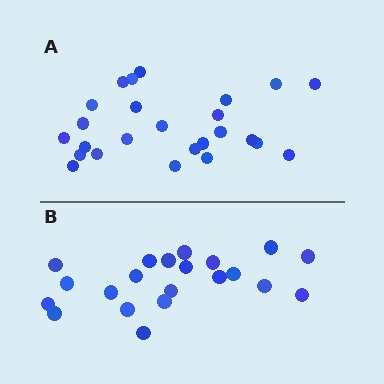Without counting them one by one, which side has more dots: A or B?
Region A (the top region) has more dots.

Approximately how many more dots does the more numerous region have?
Region A has about 4 more dots than region B.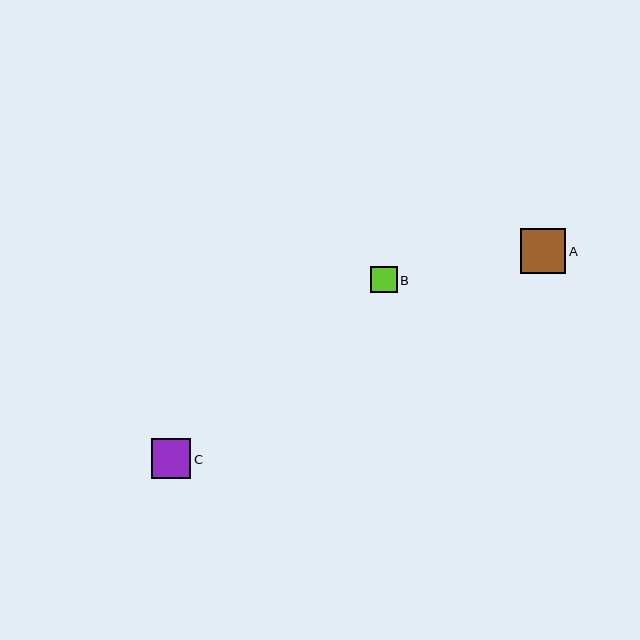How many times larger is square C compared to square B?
Square C is approximately 1.5 times the size of square B.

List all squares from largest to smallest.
From largest to smallest: A, C, B.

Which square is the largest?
Square A is the largest with a size of approximately 45 pixels.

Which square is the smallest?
Square B is the smallest with a size of approximately 26 pixels.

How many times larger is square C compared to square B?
Square C is approximately 1.5 times the size of square B.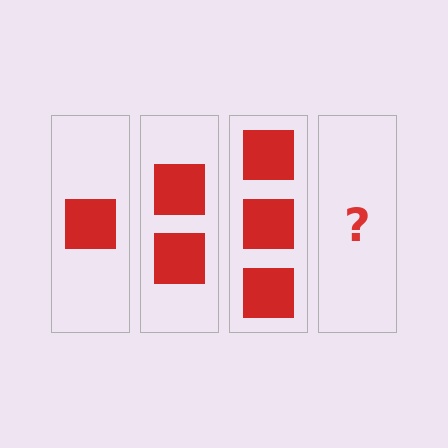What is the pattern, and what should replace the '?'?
The pattern is that each step adds one more square. The '?' should be 4 squares.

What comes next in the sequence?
The next element should be 4 squares.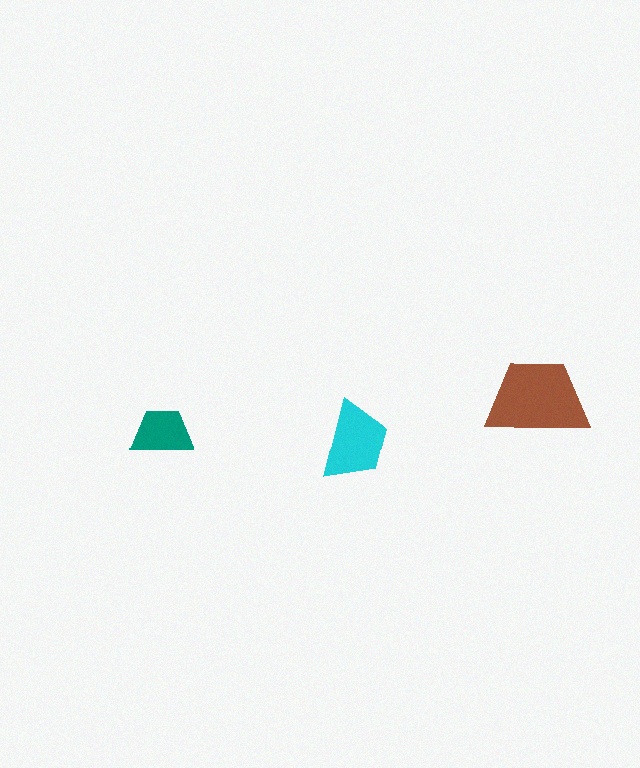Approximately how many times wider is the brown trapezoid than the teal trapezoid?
About 1.5 times wider.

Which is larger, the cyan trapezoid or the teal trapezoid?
The cyan one.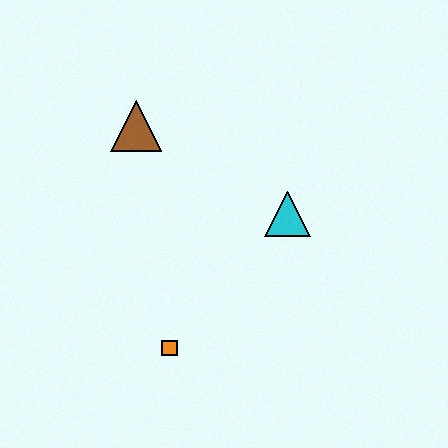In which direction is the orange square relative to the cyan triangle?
The orange square is below the cyan triangle.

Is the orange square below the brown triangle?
Yes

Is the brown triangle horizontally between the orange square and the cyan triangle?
No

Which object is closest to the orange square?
The cyan triangle is closest to the orange square.